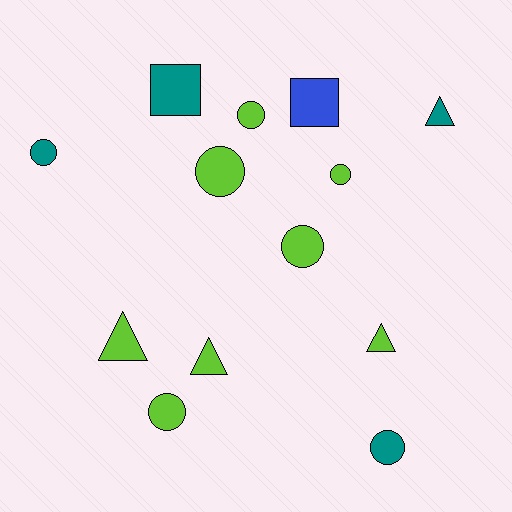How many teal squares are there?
There is 1 teal square.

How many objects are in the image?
There are 13 objects.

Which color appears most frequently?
Lime, with 8 objects.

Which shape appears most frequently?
Circle, with 7 objects.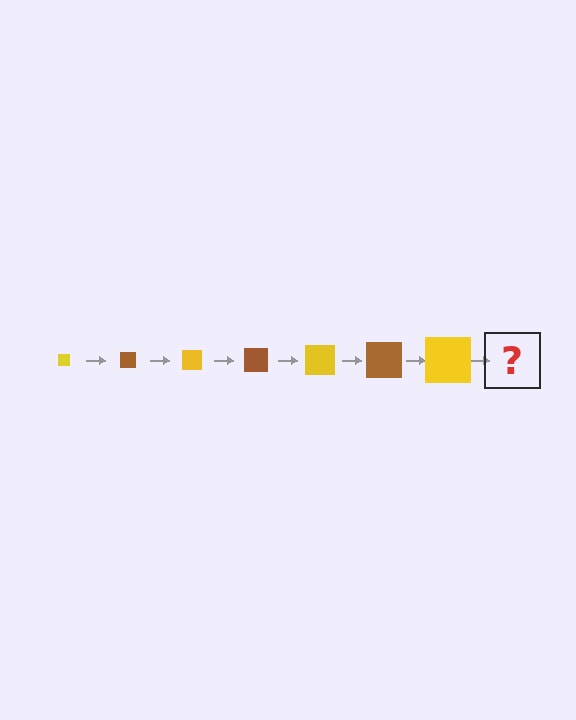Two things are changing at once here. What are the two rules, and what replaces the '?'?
The two rules are that the square grows larger each step and the color cycles through yellow and brown. The '?' should be a brown square, larger than the previous one.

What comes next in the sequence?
The next element should be a brown square, larger than the previous one.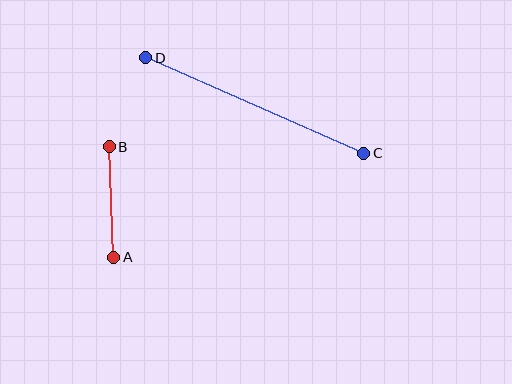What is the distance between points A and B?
The distance is approximately 111 pixels.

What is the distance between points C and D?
The distance is approximately 238 pixels.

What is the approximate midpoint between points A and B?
The midpoint is at approximately (112, 202) pixels.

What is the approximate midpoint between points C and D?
The midpoint is at approximately (255, 105) pixels.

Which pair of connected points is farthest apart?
Points C and D are farthest apart.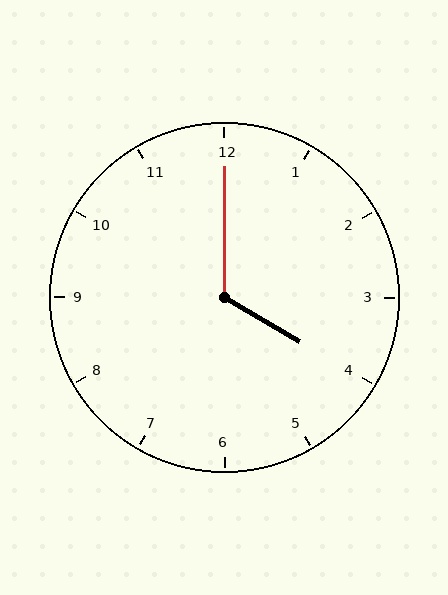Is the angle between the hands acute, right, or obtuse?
It is obtuse.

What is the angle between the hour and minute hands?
Approximately 120 degrees.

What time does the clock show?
4:00.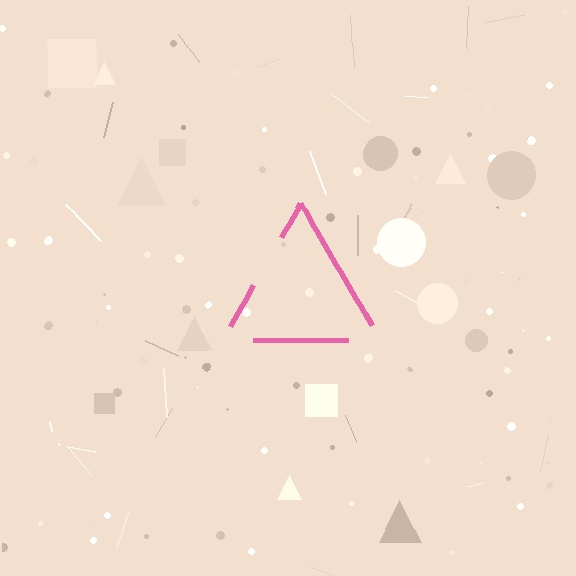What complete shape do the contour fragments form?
The contour fragments form a triangle.